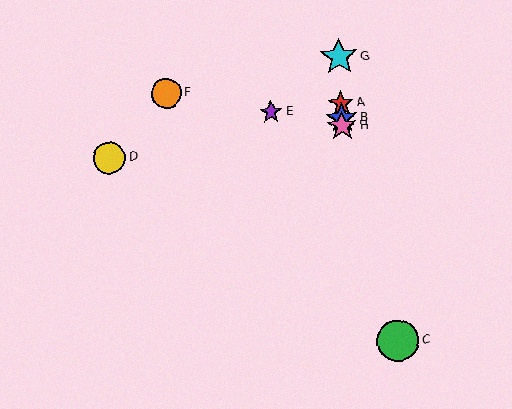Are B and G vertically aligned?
Yes, both are at x≈342.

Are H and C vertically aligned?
No, H is at x≈342 and C is at x≈398.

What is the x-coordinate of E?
Object E is at x≈271.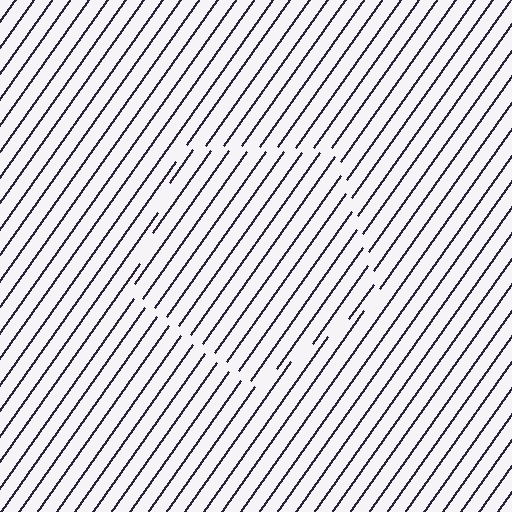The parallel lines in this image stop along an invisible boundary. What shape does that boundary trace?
An illusory pentagon. The interior of the shape contains the same grating, shifted by half a period — the contour is defined by the phase discontinuity where line-ends from the inner and outer gratings abut.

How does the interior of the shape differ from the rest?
The interior of the shape contains the same grating, shifted by half a period — the contour is defined by the phase discontinuity where line-ends from the inner and outer gratings abut.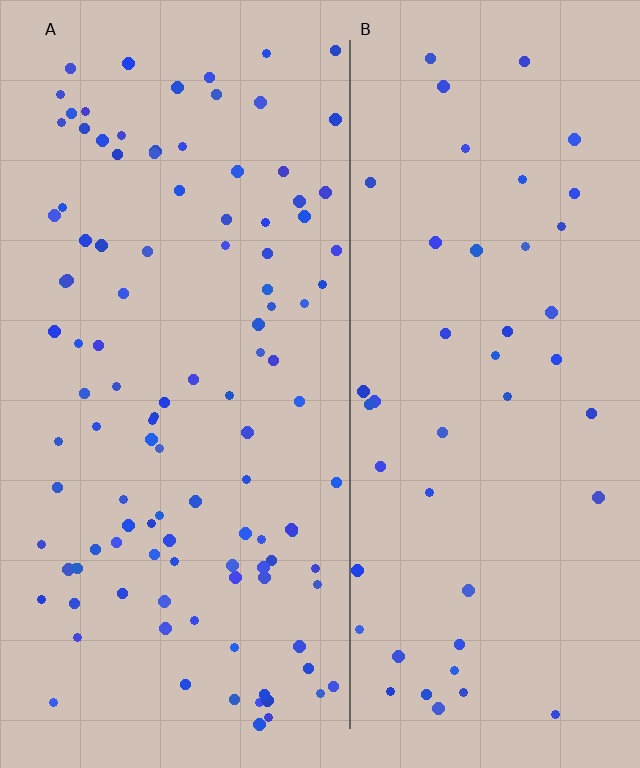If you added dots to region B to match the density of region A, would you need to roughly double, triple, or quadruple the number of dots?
Approximately double.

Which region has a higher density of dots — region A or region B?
A (the left).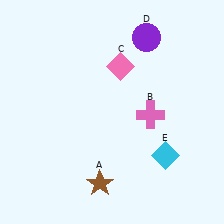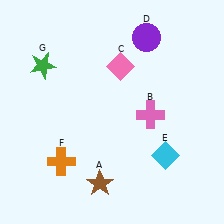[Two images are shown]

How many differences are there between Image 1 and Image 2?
There are 2 differences between the two images.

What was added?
An orange cross (F), a green star (G) were added in Image 2.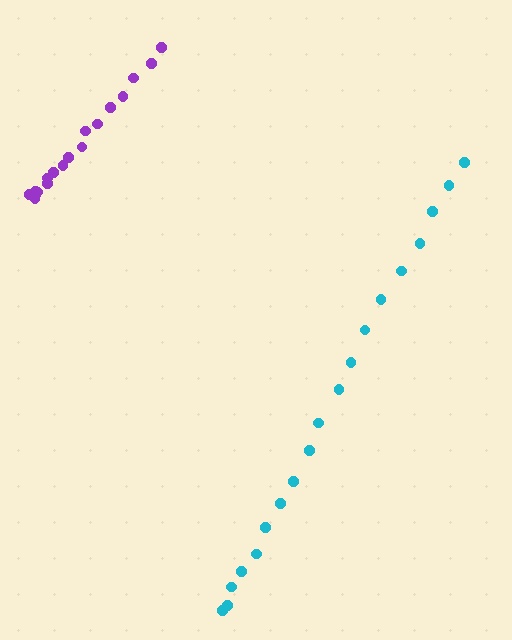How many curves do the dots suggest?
There are 2 distinct paths.